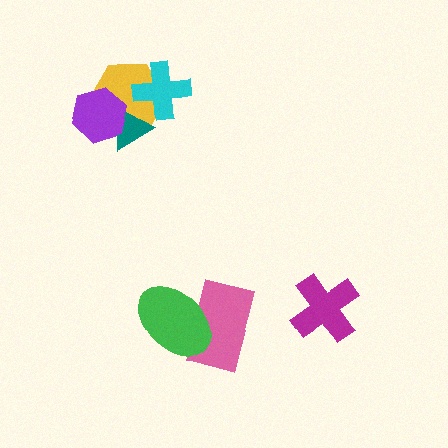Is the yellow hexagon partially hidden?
Yes, it is partially covered by another shape.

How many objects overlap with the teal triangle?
2 objects overlap with the teal triangle.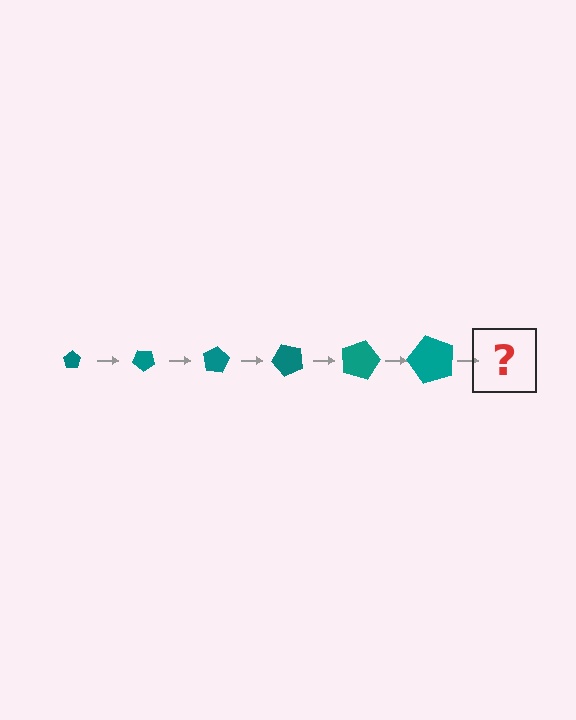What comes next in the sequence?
The next element should be a pentagon, larger than the previous one and rotated 240 degrees from the start.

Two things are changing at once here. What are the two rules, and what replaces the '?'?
The two rules are that the pentagon grows larger each step and it rotates 40 degrees each step. The '?' should be a pentagon, larger than the previous one and rotated 240 degrees from the start.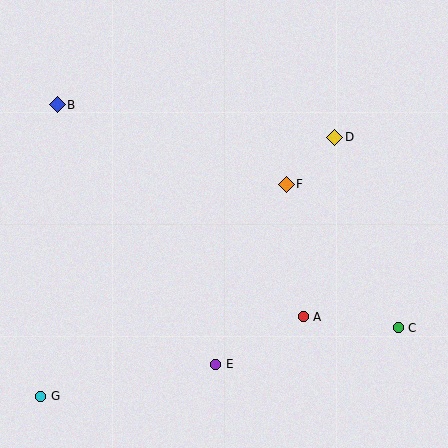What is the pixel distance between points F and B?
The distance between F and B is 243 pixels.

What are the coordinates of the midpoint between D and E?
The midpoint between D and E is at (275, 251).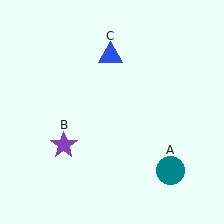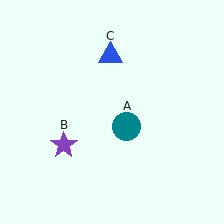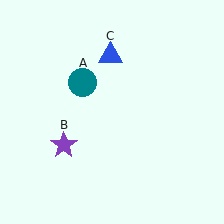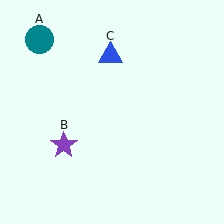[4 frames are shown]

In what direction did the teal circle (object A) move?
The teal circle (object A) moved up and to the left.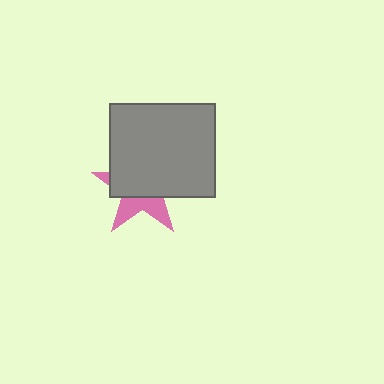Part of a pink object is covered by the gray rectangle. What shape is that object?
It is a star.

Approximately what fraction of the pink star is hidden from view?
Roughly 63% of the pink star is hidden behind the gray rectangle.